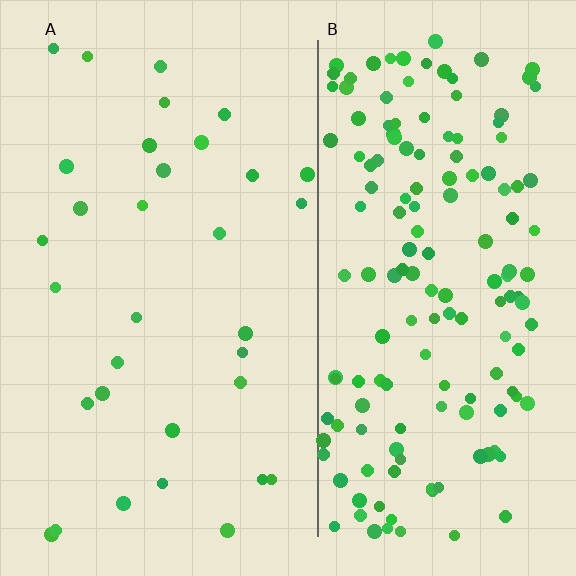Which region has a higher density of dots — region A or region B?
B (the right).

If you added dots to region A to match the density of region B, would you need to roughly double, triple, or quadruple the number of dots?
Approximately quadruple.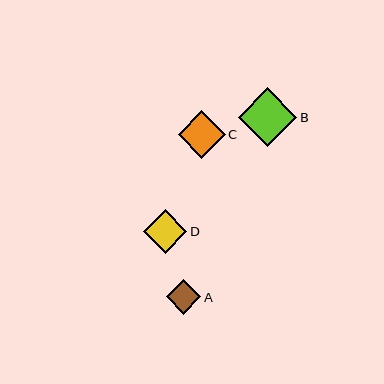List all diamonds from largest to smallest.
From largest to smallest: B, C, D, A.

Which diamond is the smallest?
Diamond A is the smallest with a size of approximately 35 pixels.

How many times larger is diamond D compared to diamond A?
Diamond D is approximately 1.3 times the size of diamond A.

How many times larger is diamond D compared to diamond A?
Diamond D is approximately 1.3 times the size of diamond A.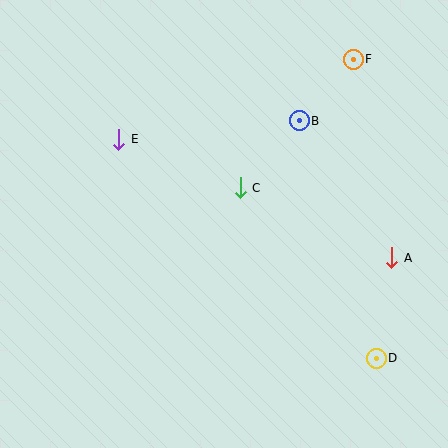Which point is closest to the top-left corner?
Point E is closest to the top-left corner.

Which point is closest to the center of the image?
Point C at (240, 188) is closest to the center.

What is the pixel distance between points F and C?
The distance between F and C is 171 pixels.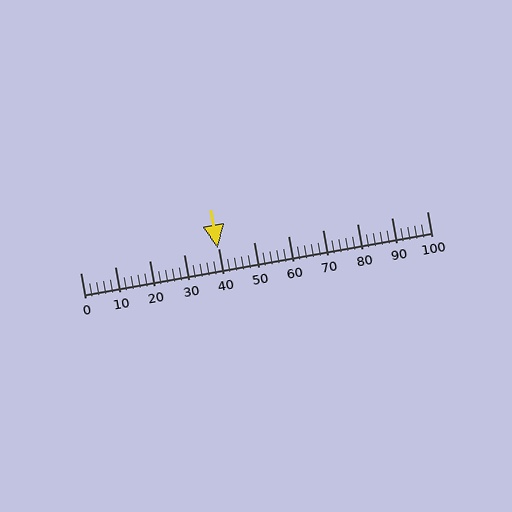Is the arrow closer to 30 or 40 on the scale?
The arrow is closer to 40.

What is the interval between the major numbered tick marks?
The major tick marks are spaced 10 units apart.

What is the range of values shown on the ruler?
The ruler shows values from 0 to 100.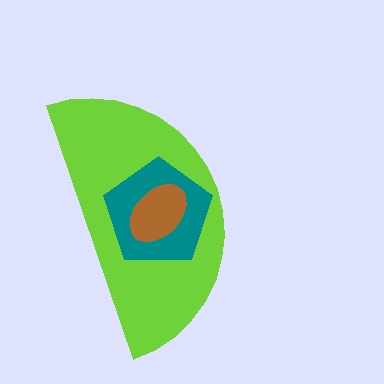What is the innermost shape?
The brown ellipse.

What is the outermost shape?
The lime semicircle.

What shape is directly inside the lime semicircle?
The teal pentagon.